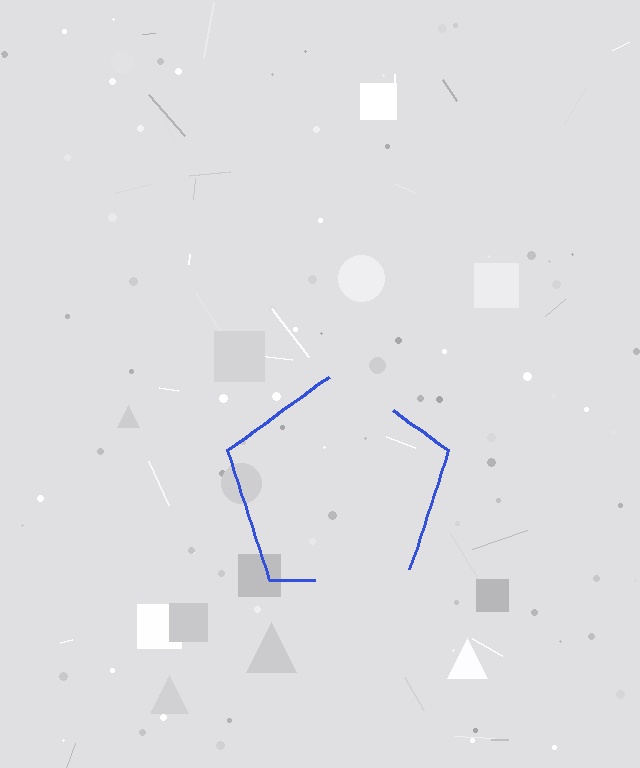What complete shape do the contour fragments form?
The contour fragments form a pentagon.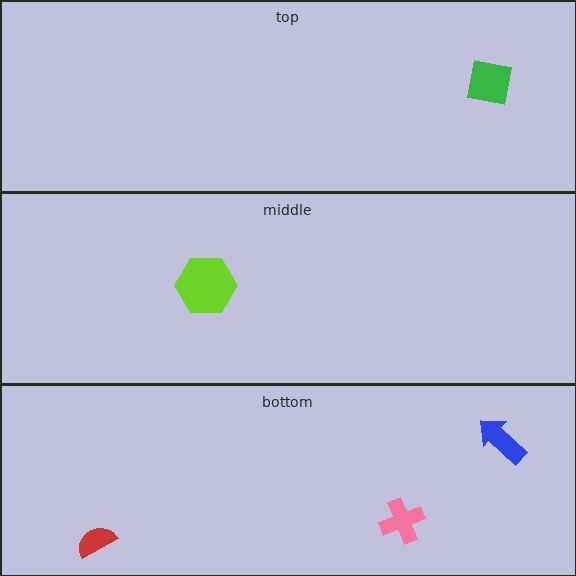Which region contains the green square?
The top region.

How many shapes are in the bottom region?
3.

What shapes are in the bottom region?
The pink cross, the red semicircle, the blue arrow.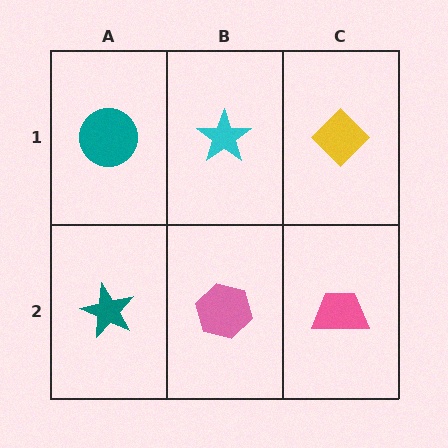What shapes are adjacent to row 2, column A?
A teal circle (row 1, column A), a pink hexagon (row 2, column B).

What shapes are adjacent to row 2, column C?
A yellow diamond (row 1, column C), a pink hexagon (row 2, column B).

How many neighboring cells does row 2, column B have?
3.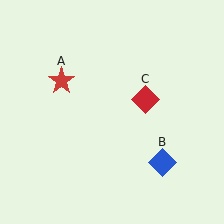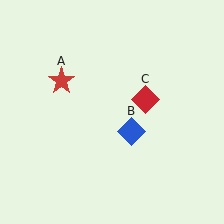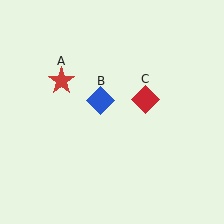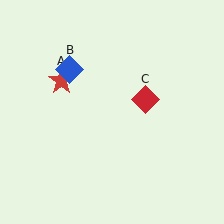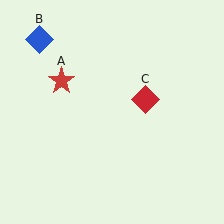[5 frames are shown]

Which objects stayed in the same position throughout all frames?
Red star (object A) and red diamond (object C) remained stationary.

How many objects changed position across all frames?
1 object changed position: blue diamond (object B).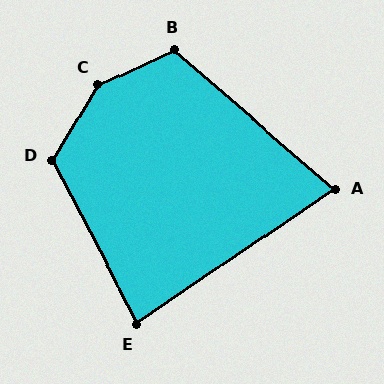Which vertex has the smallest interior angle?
A, at approximately 75 degrees.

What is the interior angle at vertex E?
Approximately 83 degrees (acute).